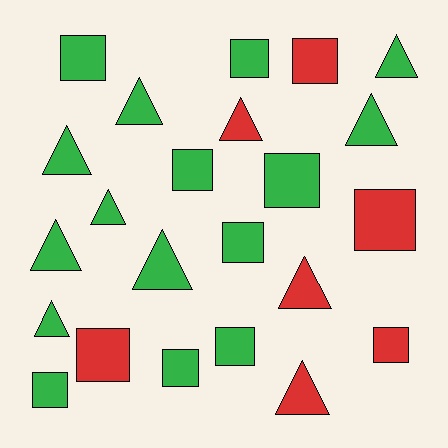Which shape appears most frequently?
Square, with 12 objects.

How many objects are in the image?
There are 23 objects.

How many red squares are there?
There are 4 red squares.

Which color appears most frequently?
Green, with 16 objects.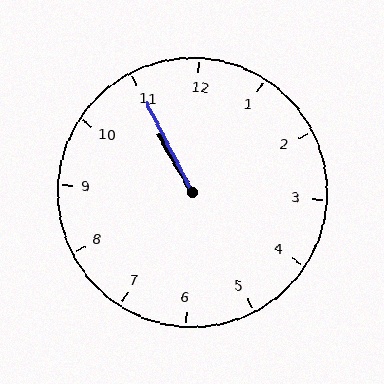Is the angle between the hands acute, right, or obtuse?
It is acute.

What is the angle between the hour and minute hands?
Approximately 2 degrees.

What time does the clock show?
10:55.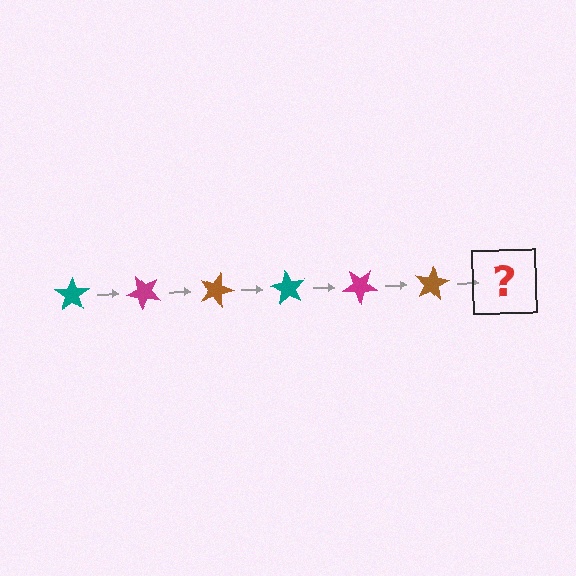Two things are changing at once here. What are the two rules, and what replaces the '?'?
The two rules are that it rotates 45 degrees each step and the color cycles through teal, magenta, and brown. The '?' should be a teal star, rotated 270 degrees from the start.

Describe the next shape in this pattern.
It should be a teal star, rotated 270 degrees from the start.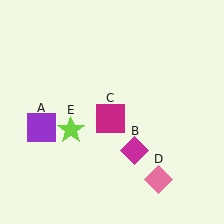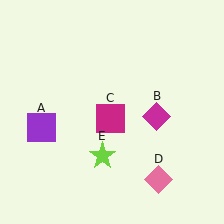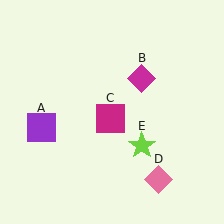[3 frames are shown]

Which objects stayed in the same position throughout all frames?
Purple square (object A) and magenta square (object C) and pink diamond (object D) remained stationary.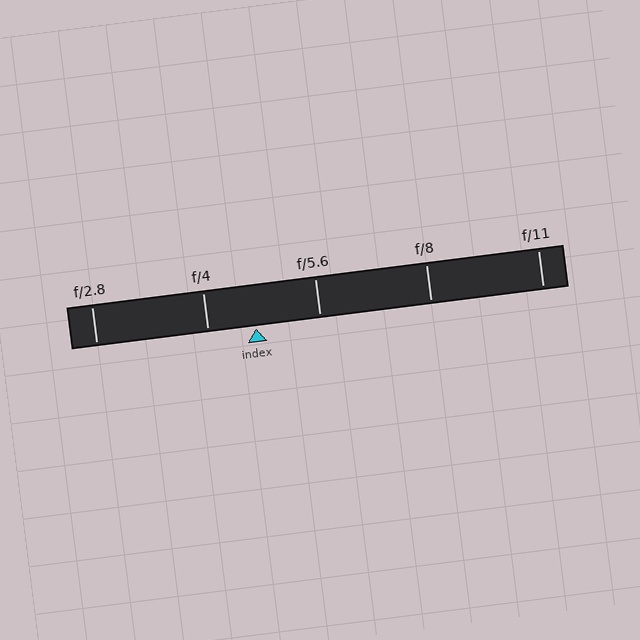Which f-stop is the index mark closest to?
The index mark is closest to f/4.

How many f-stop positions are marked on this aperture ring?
There are 5 f-stop positions marked.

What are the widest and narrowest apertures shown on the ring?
The widest aperture shown is f/2.8 and the narrowest is f/11.